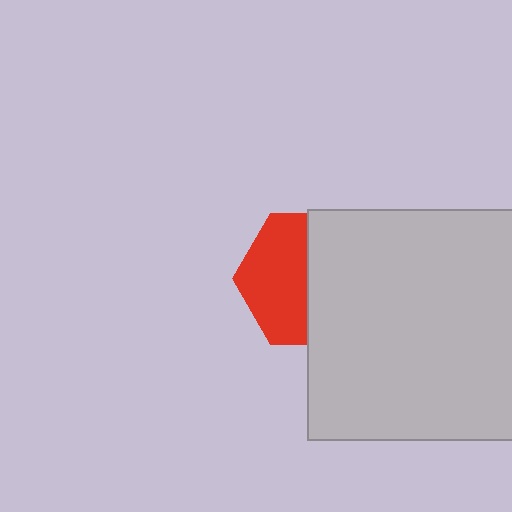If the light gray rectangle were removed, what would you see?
You would see the complete red hexagon.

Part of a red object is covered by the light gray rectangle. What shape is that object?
It is a hexagon.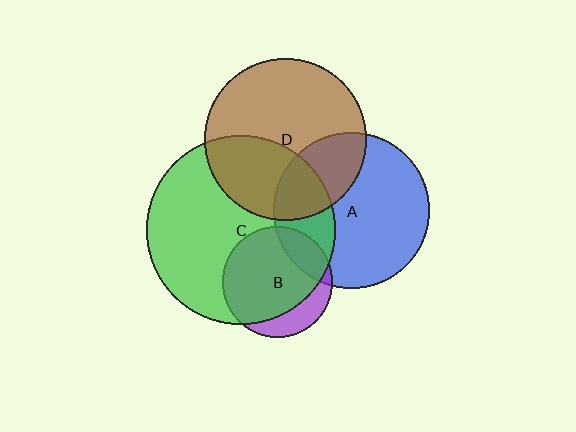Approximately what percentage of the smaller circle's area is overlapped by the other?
Approximately 35%.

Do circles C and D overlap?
Yes.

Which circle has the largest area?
Circle C (green).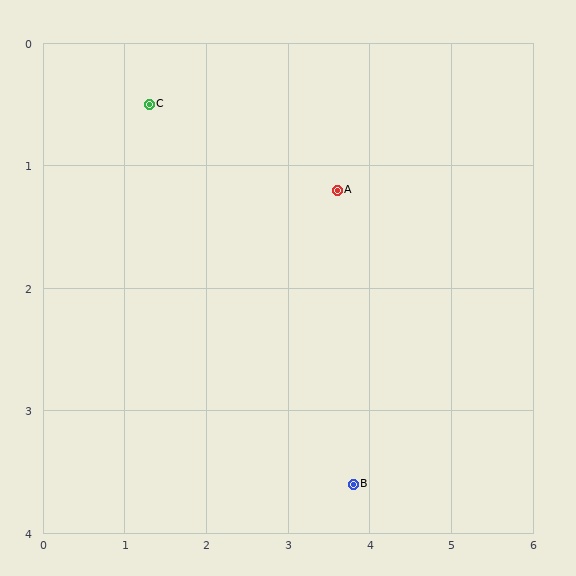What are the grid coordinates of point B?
Point B is at approximately (3.8, 3.6).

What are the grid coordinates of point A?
Point A is at approximately (3.6, 1.2).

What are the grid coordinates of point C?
Point C is at approximately (1.3, 0.5).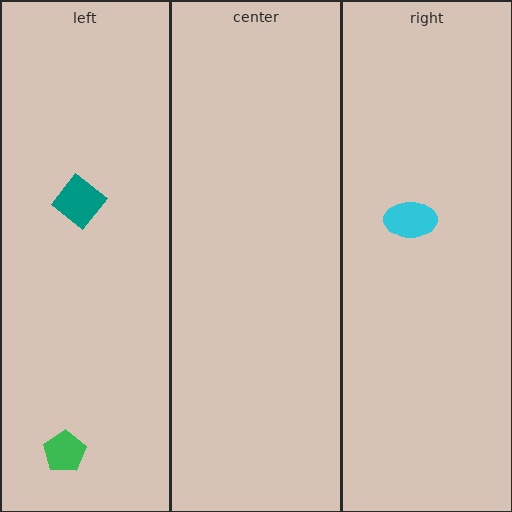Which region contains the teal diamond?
The left region.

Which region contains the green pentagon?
The left region.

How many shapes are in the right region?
1.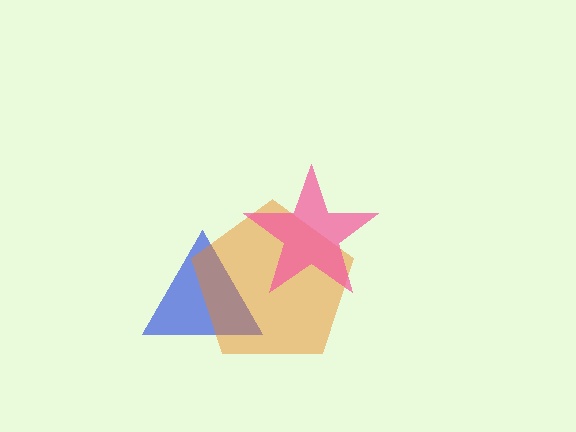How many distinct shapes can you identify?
There are 3 distinct shapes: a blue triangle, an orange pentagon, a pink star.